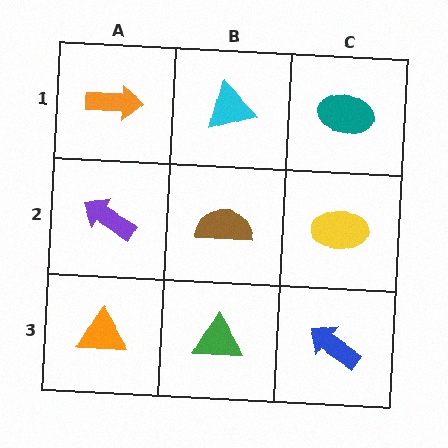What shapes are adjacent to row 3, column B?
A brown semicircle (row 2, column B), an orange triangle (row 3, column A), a blue arrow (row 3, column C).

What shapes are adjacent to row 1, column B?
A brown semicircle (row 2, column B), an orange arrow (row 1, column A), a teal ellipse (row 1, column C).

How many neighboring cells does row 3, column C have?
2.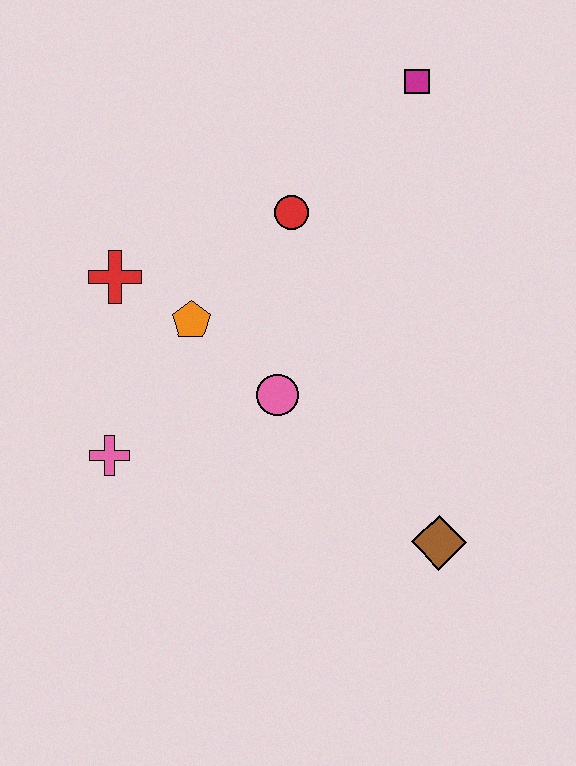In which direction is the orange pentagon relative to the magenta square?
The orange pentagon is below the magenta square.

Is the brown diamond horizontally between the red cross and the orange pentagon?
No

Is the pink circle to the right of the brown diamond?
No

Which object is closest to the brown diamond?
The pink circle is closest to the brown diamond.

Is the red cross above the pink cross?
Yes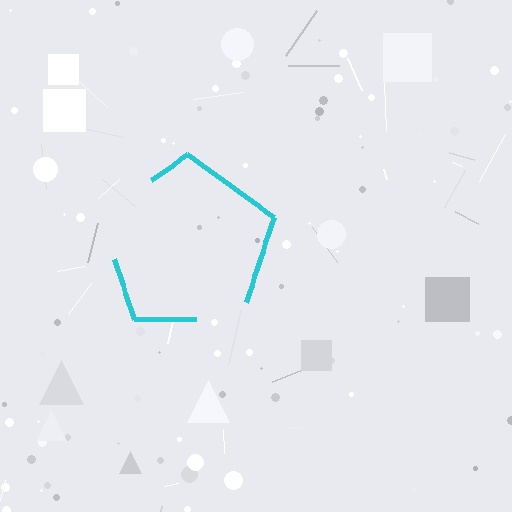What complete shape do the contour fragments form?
The contour fragments form a pentagon.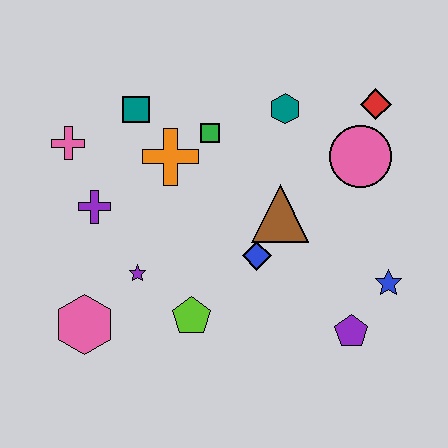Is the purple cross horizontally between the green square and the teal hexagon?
No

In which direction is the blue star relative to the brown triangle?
The blue star is to the right of the brown triangle.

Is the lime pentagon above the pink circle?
No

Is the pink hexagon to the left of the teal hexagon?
Yes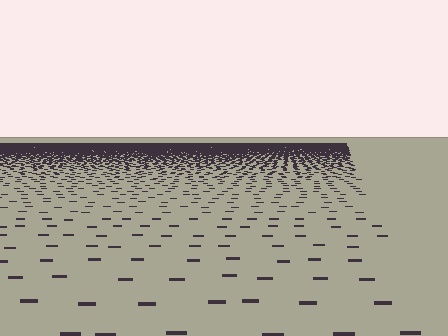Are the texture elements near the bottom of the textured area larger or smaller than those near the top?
Larger. Near the bottom, elements are closer to the viewer and appear at a bigger on-screen size.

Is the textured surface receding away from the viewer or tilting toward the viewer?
The surface is receding away from the viewer. Texture elements get smaller and denser toward the top.